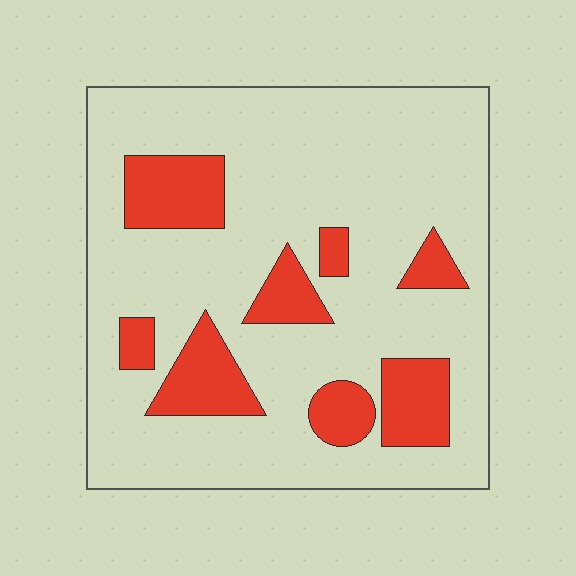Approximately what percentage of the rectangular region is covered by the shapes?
Approximately 20%.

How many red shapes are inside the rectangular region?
8.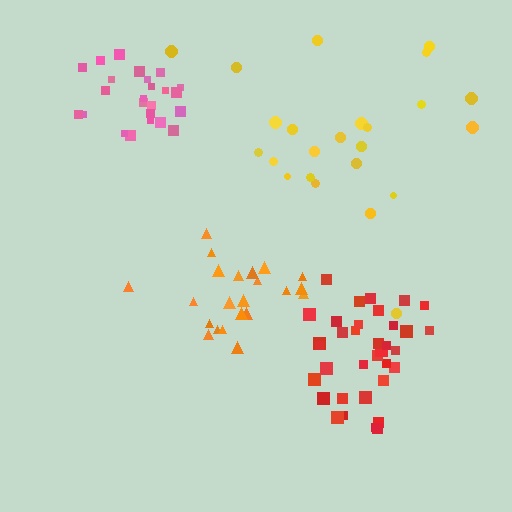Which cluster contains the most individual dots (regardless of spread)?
Red (35).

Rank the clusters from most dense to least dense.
pink, red, orange, yellow.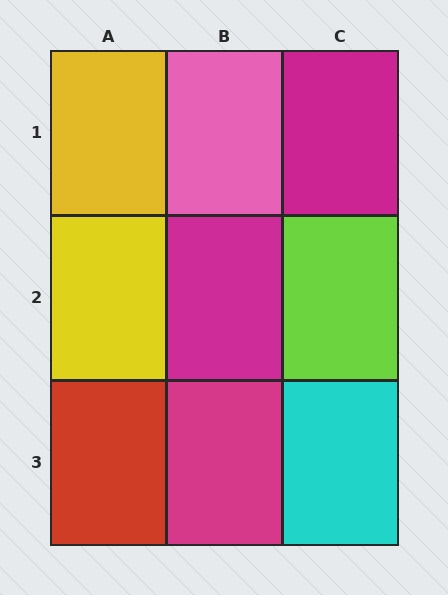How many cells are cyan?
1 cell is cyan.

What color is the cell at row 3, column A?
Red.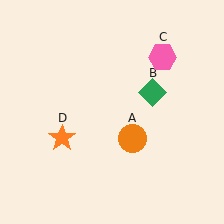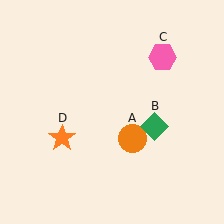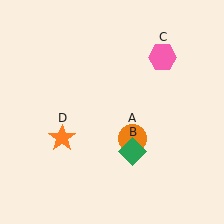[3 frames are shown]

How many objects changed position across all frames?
1 object changed position: green diamond (object B).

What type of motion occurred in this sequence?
The green diamond (object B) rotated clockwise around the center of the scene.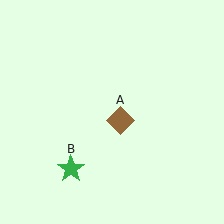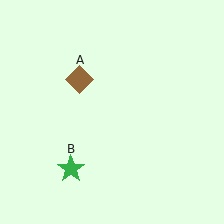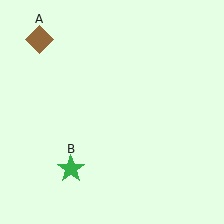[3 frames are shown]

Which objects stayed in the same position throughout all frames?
Green star (object B) remained stationary.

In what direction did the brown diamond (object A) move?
The brown diamond (object A) moved up and to the left.